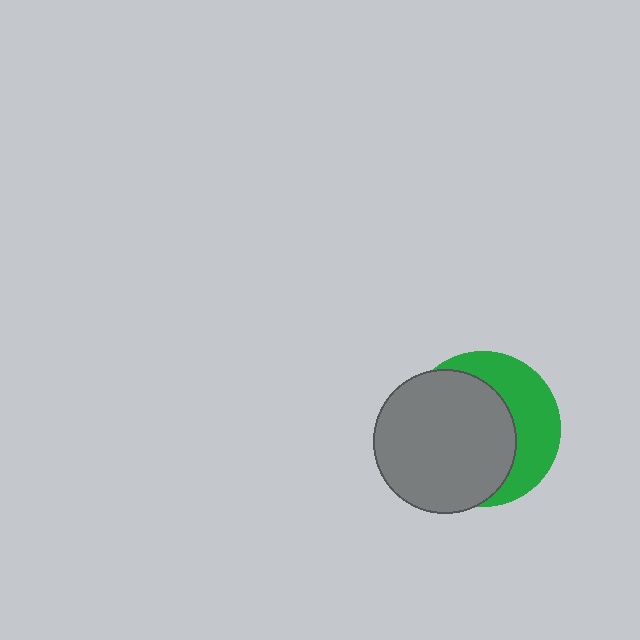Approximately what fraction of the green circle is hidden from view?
Roughly 61% of the green circle is hidden behind the gray circle.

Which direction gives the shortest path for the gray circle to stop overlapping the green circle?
Moving left gives the shortest separation.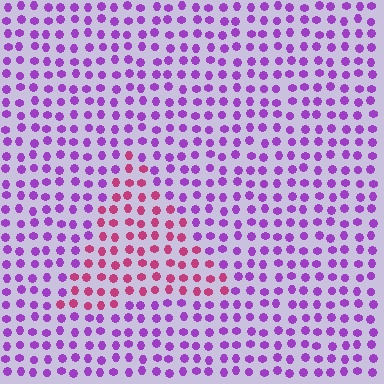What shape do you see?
I see a triangle.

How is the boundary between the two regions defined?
The boundary is defined purely by a slight shift in hue (about 48 degrees). Spacing, size, and orientation are identical on both sides.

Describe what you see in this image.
The image is filled with small purple elements in a uniform arrangement. A triangle-shaped region is visible where the elements are tinted to a slightly different hue, forming a subtle color boundary.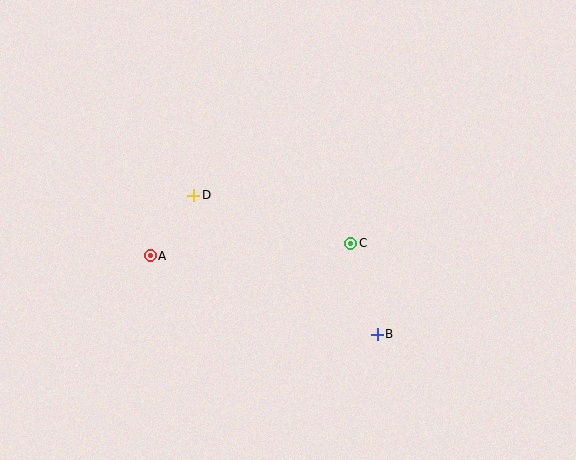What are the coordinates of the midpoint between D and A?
The midpoint between D and A is at (172, 226).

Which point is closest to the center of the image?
Point C at (351, 243) is closest to the center.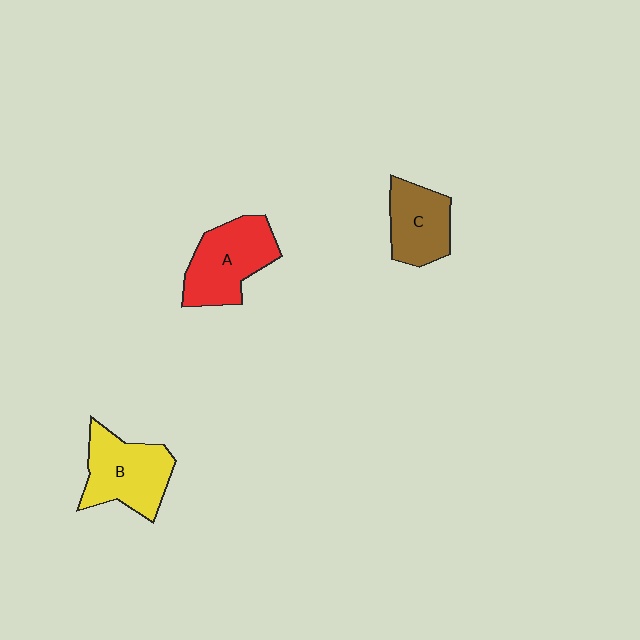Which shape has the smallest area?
Shape C (brown).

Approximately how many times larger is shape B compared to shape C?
Approximately 1.3 times.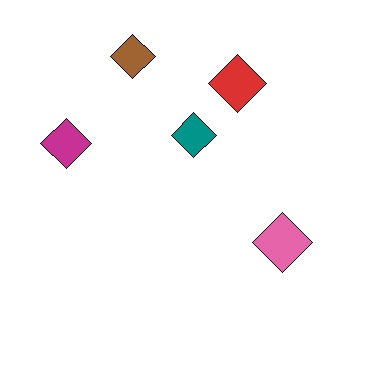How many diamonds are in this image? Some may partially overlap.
There are 5 diamonds.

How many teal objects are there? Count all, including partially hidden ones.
There is 1 teal object.